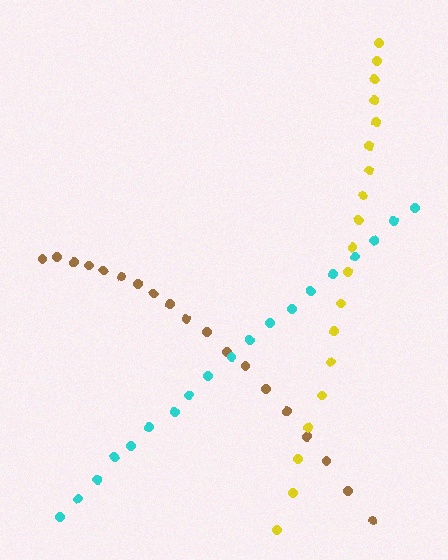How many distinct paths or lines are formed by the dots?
There are 3 distinct paths.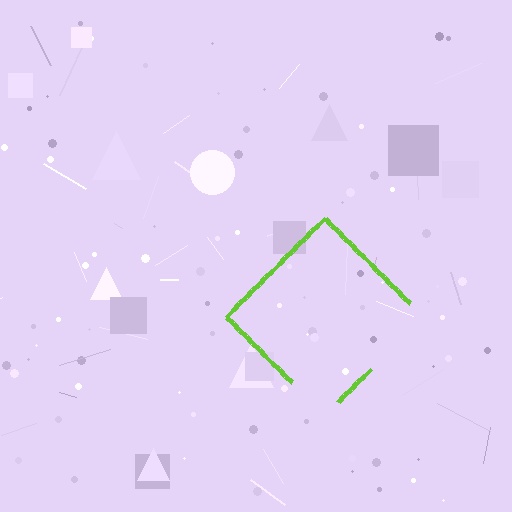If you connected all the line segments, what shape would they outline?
They would outline a diamond.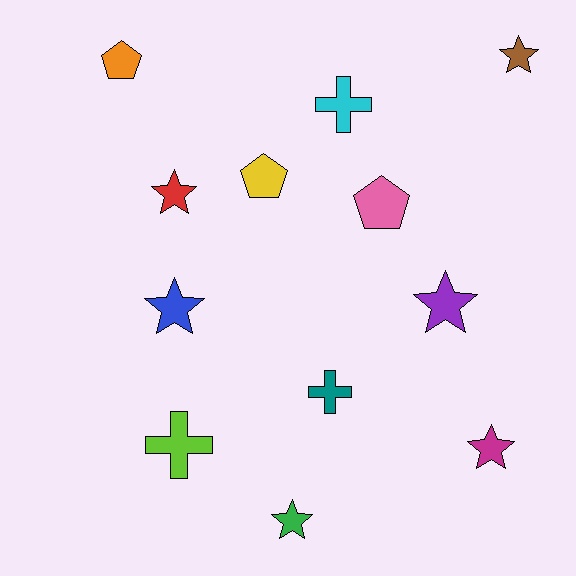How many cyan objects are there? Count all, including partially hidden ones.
There is 1 cyan object.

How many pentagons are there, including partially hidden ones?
There are 3 pentagons.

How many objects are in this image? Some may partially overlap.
There are 12 objects.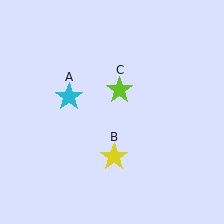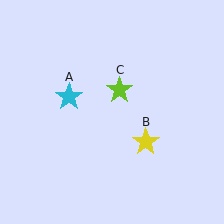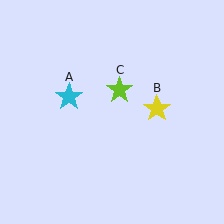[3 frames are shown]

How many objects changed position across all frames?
1 object changed position: yellow star (object B).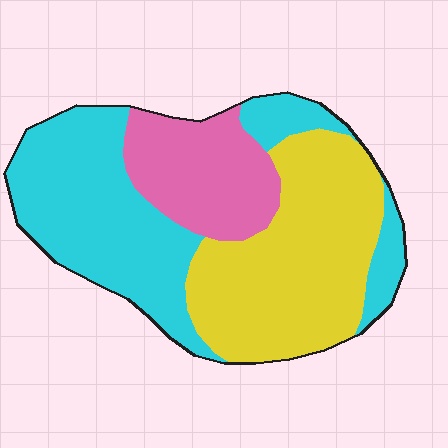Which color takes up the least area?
Pink, at roughly 20%.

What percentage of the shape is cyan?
Cyan covers 41% of the shape.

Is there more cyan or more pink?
Cyan.